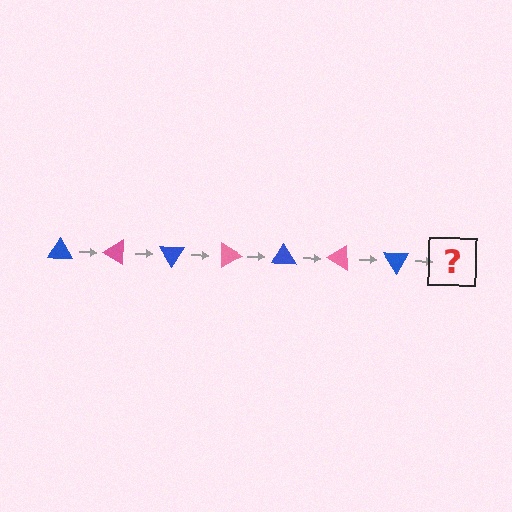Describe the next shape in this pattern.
It should be a pink triangle, rotated 210 degrees from the start.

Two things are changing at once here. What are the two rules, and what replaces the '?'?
The two rules are that it rotates 30 degrees each step and the color cycles through blue and pink. The '?' should be a pink triangle, rotated 210 degrees from the start.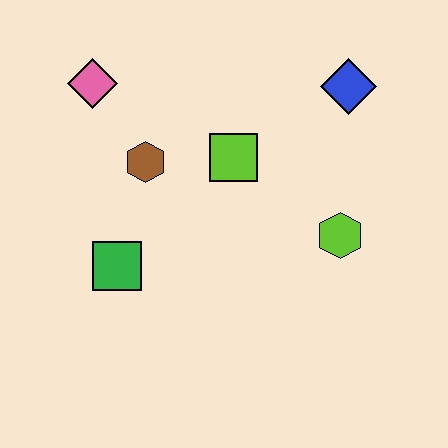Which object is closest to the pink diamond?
The brown hexagon is closest to the pink diamond.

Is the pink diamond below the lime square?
No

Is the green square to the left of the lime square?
Yes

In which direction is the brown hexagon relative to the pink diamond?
The brown hexagon is below the pink diamond.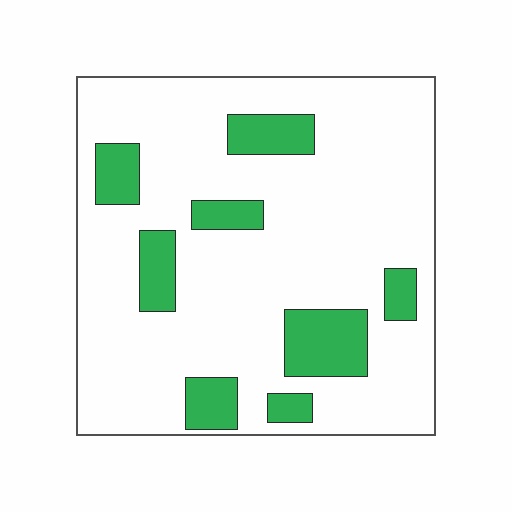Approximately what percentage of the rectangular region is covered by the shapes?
Approximately 20%.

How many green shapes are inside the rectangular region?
8.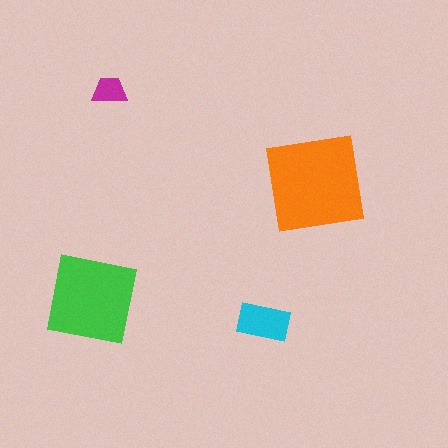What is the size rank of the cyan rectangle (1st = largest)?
3rd.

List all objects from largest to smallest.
The orange square, the green square, the cyan rectangle, the magenta trapezoid.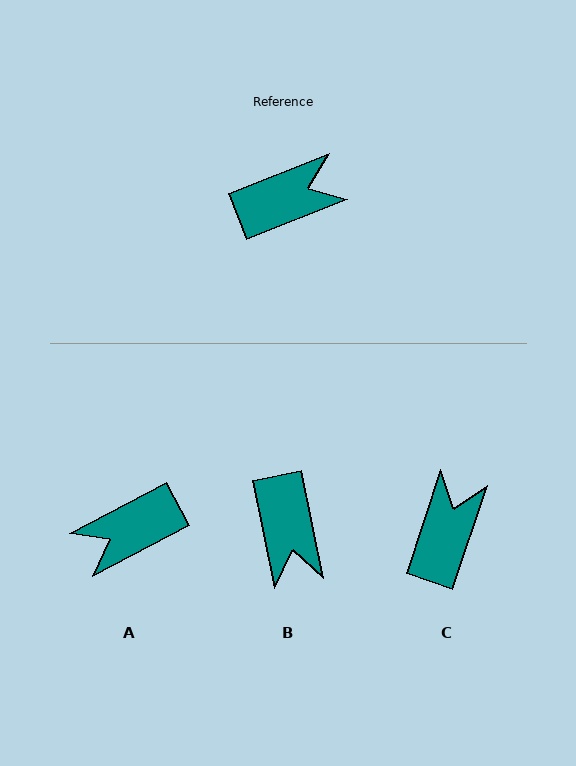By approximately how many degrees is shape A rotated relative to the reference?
Approximately 174 degrees clockwise.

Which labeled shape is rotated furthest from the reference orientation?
A, about 174 degrees away.